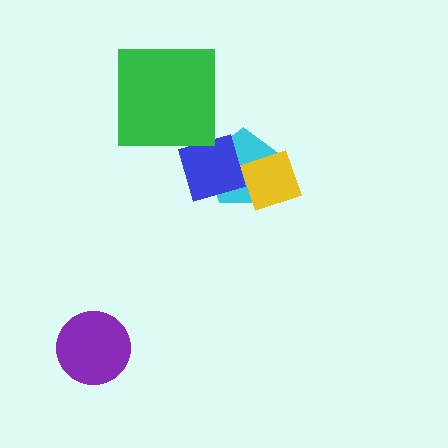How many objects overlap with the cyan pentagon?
2 objects overlap with the cyan pentagon.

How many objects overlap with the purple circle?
0 objects overlap with the purple circle.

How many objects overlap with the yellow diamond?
1 object overlaps with the yellow diamond.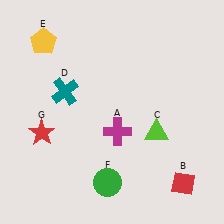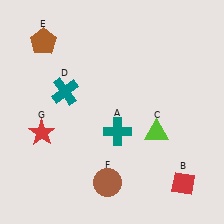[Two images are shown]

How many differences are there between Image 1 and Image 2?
There are 3 differences between the two images.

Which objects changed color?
A changed from magenta to teal. E changed from yellow to brown. F changed from green to brown.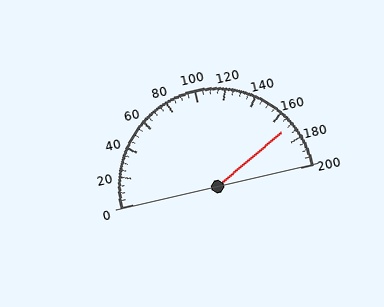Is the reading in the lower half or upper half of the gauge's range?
The reading is in the upper half of the range (0 to 200).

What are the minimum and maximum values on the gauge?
The gauge ranges from 0 to 200.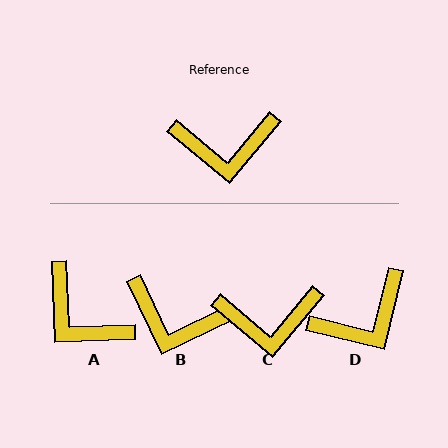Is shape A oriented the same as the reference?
No, it is off by about 48 degrees.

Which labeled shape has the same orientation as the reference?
C.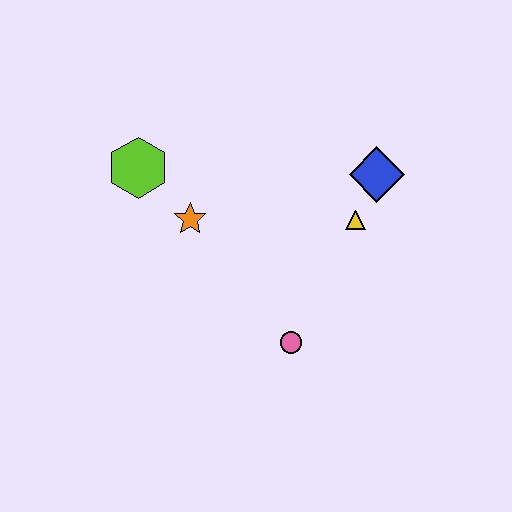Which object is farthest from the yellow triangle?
The lime hexagon is farthest from the yellow triangle.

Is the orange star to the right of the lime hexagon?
Yes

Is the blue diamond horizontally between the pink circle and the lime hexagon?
No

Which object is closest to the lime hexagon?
The orange star is closest to the lime hexagon.